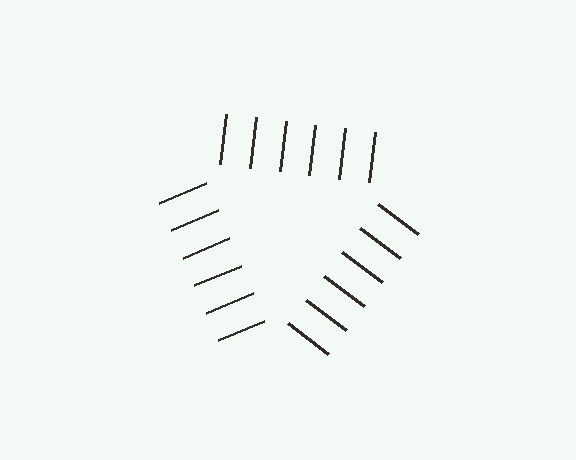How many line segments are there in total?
18 — 6 along each of the 3 edges.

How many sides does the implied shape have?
3 sides — the line-ends trace a triangle.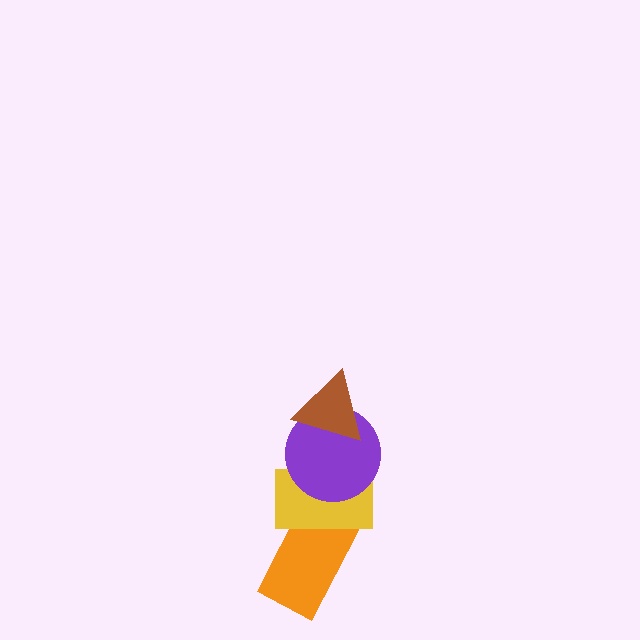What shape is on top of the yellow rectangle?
The purple circle is on top of the yellow rectangle.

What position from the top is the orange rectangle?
The orange rectangle is 4th from the top.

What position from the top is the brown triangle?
The brown triangle is 1st from the top.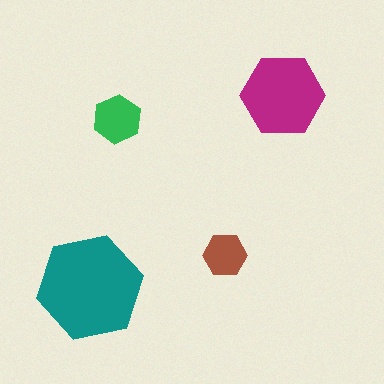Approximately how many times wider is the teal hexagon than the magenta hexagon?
About 1.5 times wider.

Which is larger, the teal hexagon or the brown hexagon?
The teal one.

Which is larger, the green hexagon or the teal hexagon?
The teal one.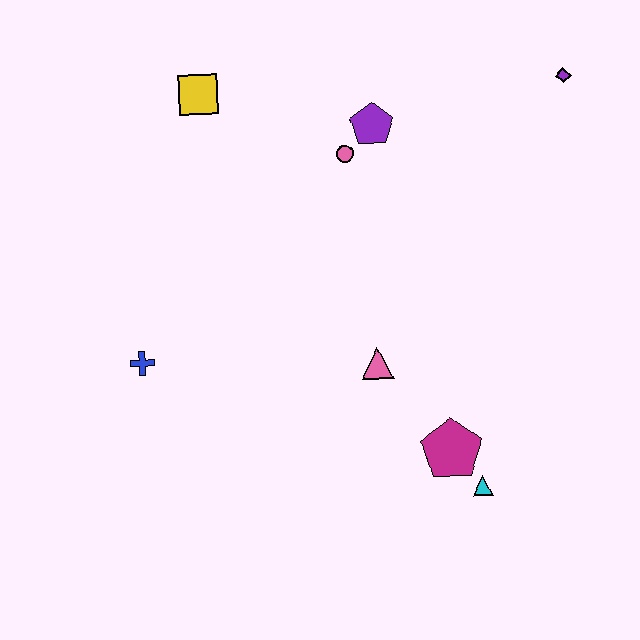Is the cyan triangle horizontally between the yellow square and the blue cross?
No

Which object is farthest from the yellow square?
The cyan triangle is farthest from the yellow square.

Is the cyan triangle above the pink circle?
No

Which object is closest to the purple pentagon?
The pink circle is closest to the purple pentagon.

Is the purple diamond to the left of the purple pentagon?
No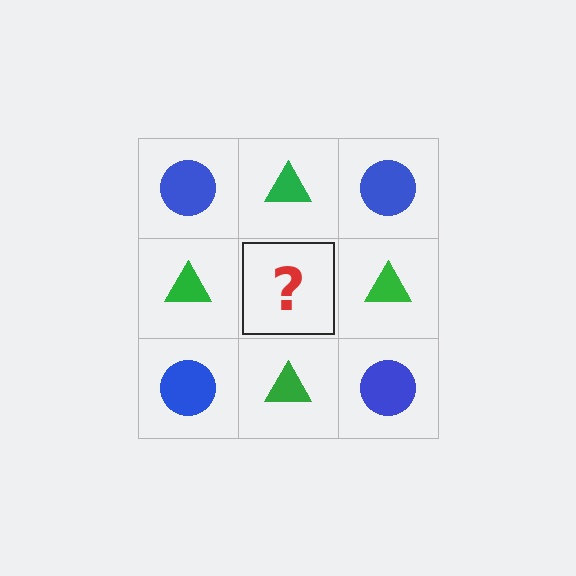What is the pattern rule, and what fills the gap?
The rule is that it alternates blue circle and green triangle in a checkerboard pattern. The gap should be filled with a blue circle.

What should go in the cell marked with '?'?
The missing cell should contain a blue circle.